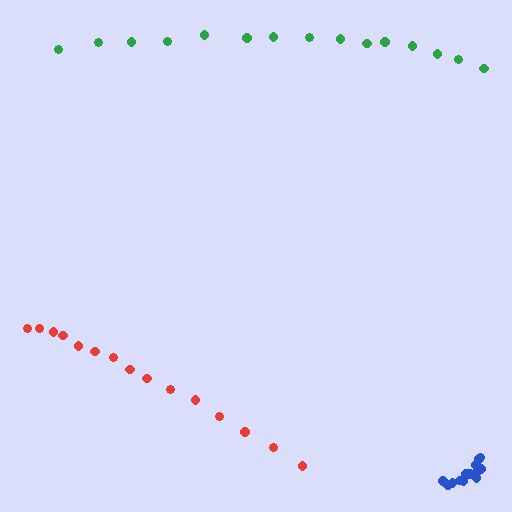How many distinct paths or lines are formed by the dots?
There are 3 distinct paths.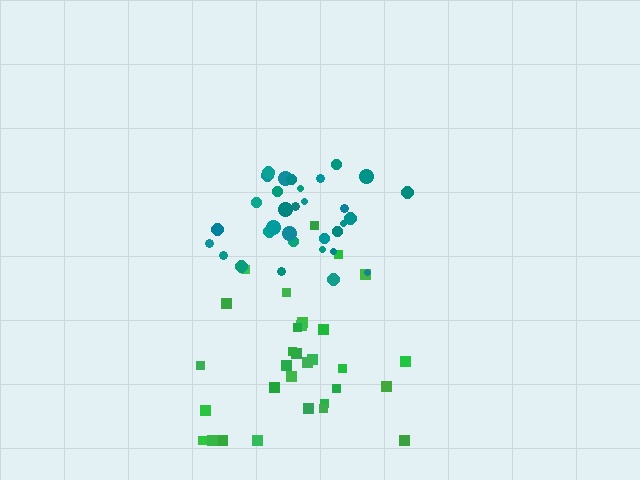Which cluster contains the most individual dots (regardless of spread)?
Teal (32).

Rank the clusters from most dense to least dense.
teal, green.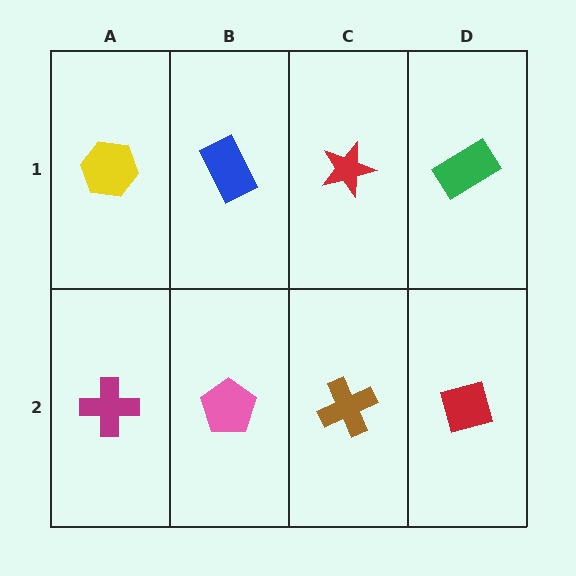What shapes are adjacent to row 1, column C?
A brown cross (row 2, column C), a blue rectangle (row 1, column B), a green rectangle (row 1, column D).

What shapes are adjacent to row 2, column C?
A red star (row 1, column C), a pink pentagon (row 2, column B), a red diamond (row 2, column D).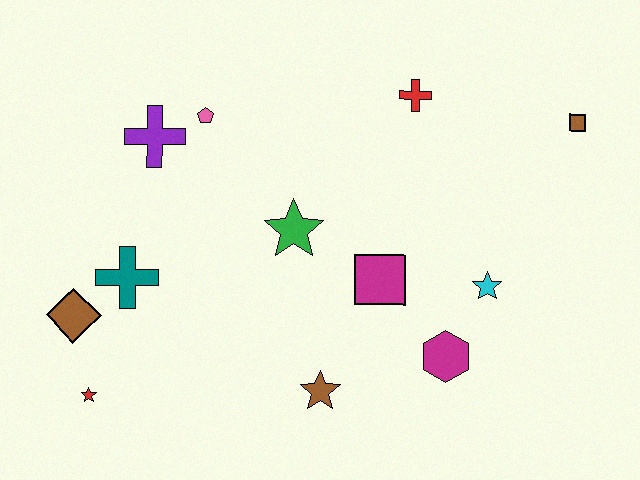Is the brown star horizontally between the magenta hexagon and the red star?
Yes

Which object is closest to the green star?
The magenta square is closest to the green star.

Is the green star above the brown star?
Yes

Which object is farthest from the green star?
The brown square is farthest from the green star.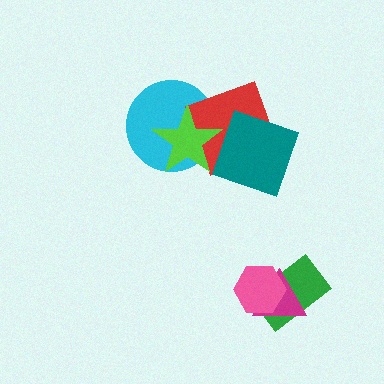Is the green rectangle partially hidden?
Yes, it is partially covered by another shape.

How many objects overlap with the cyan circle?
2 objects overlap with the cyan circle.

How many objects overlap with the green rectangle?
2 objects overlap with the green rectangle.